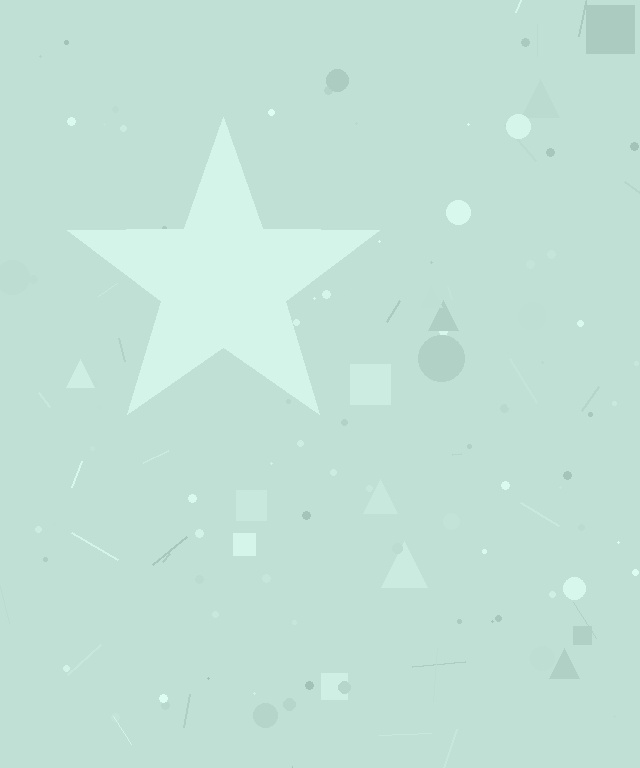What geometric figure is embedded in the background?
A star is embedded in the background.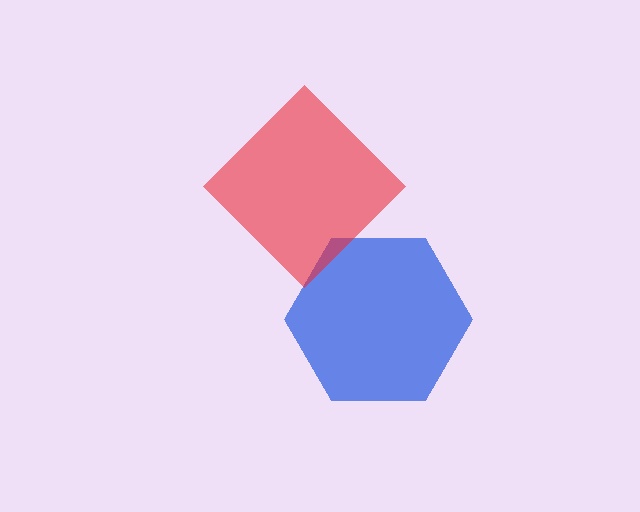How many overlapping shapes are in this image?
There are 2 overlapping shapes in the image.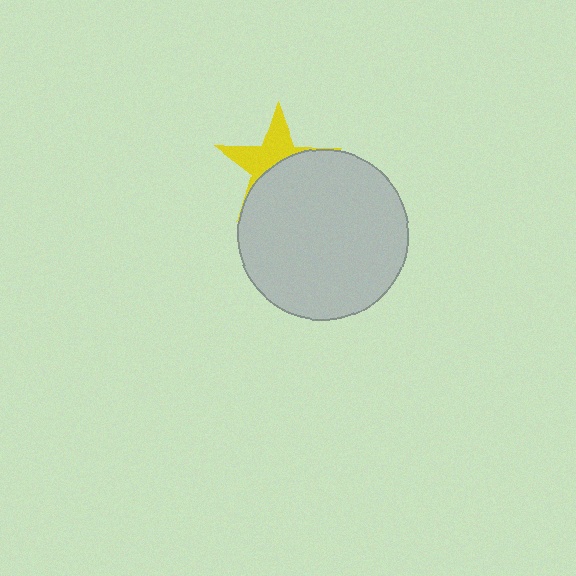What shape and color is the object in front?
The object in front is a light gray circle.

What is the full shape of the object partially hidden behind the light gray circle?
The partially hidden object is a yellow star.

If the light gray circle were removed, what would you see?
You would see the complete yellow star.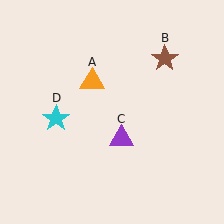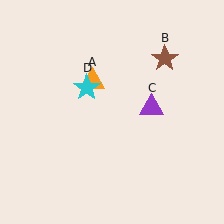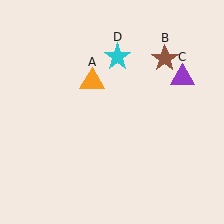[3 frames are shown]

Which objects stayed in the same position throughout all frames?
Orange triangle (object A) and brown star (object B) remained stationary.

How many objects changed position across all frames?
2 objects changed position: purple triangle (object C), cyan star (object D).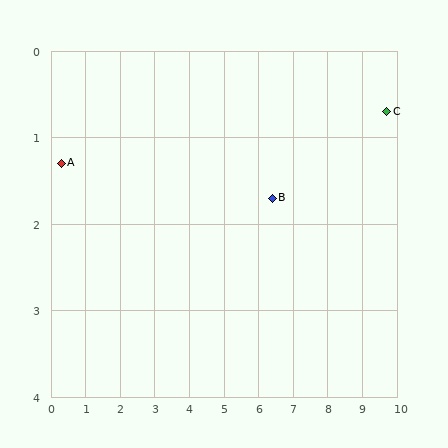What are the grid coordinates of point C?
Point C is at approximately (9.7, 0.7).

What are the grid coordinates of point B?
Point B is at approximately (6.4, 1.7).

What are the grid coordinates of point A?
Point A is at approximately (0.3, 1.3).